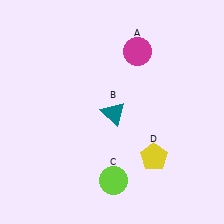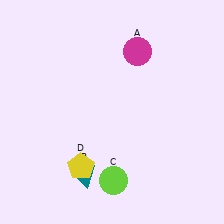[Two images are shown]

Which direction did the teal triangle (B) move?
The teal triangle (B) moved down.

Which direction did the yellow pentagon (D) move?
The yellow pentagon (D) moved left.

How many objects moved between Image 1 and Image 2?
2 objects moved between the two images.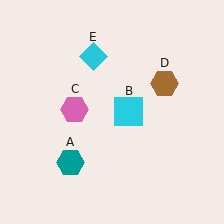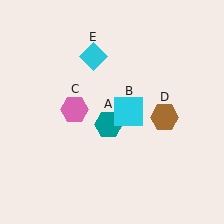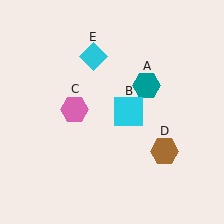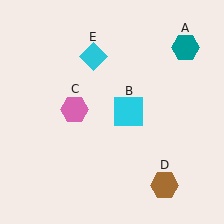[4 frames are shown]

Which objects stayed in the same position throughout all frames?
Cyan square (object B) and pink hexagon (object C) and cyan diamond (object E) remained stationary.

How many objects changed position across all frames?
2 objects changed position: teal hexagon (object A), brown hexagon (object D).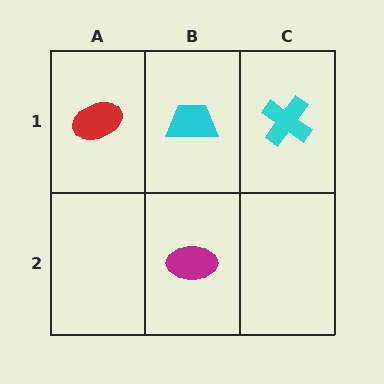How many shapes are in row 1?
3 shapes.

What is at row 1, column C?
A cyan cross.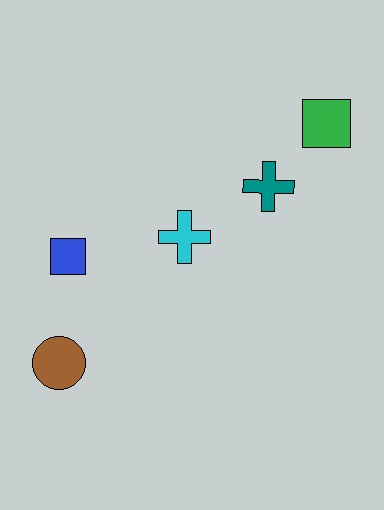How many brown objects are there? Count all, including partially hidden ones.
There is 1 brown object.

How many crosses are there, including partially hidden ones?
There are 2 crosses.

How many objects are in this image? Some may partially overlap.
There are 5 objects.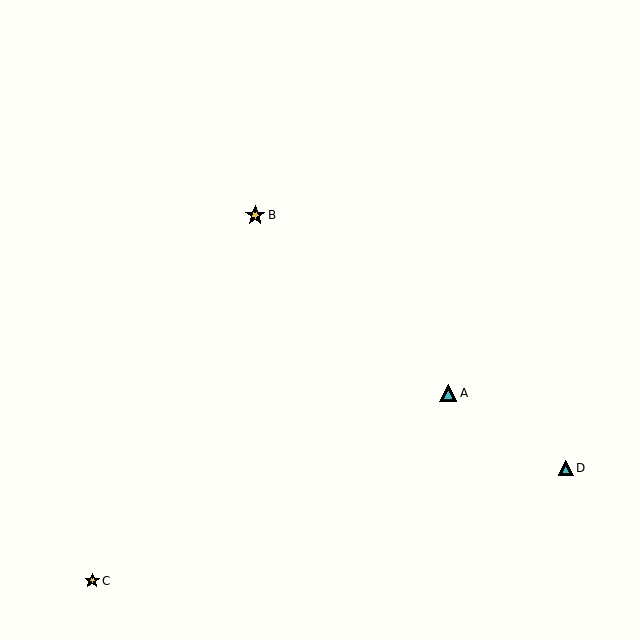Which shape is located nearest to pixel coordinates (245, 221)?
The yellow star (labeled B) at (255, 215) is nearest to that location.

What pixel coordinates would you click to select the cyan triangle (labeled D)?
Click at (566, 468) to select the cyan triangle D.